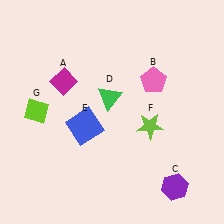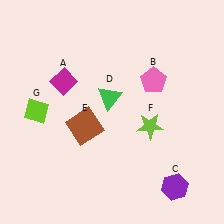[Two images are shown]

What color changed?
The square (E) changed from blue in Image 1 to brown in Image 2.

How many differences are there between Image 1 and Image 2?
There is 1 difference between the two images.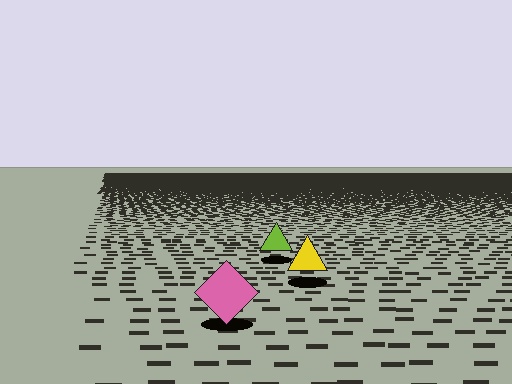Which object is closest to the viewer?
The pink diamond is closest. The texture marks near it are larger and more spread out.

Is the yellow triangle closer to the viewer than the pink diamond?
No. The pink diamond is closer — you can tell from the texture gradient: the ground texture is coarser near it.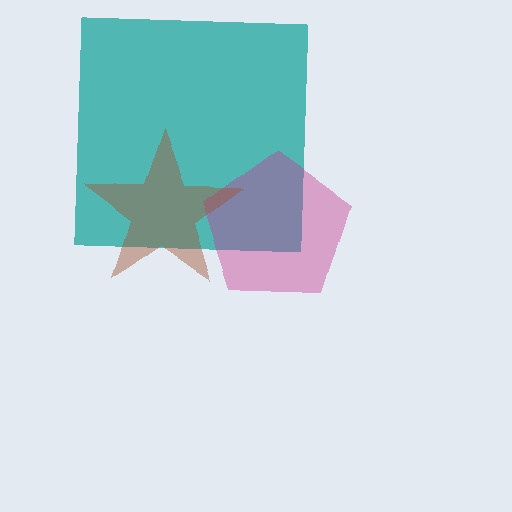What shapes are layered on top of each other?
The layered shapes are: a teal square, a magenta pentagon, a brown star.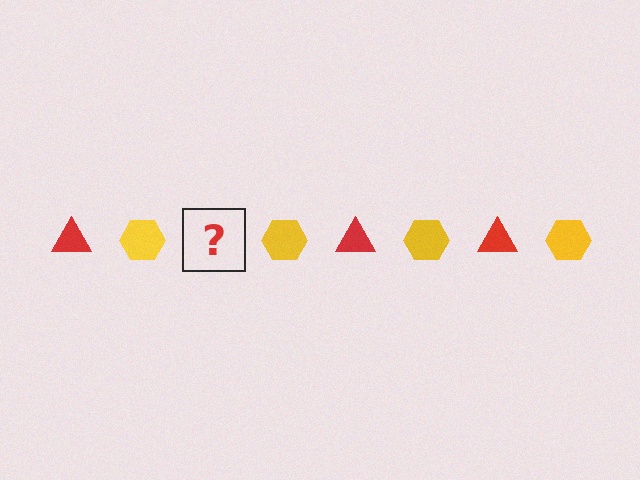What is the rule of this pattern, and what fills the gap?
The rule is that the pattern alternates between red triangle and yellow hexagon. The gap should be filled with a red triangle.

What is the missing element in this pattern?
The missing element is a red triangle.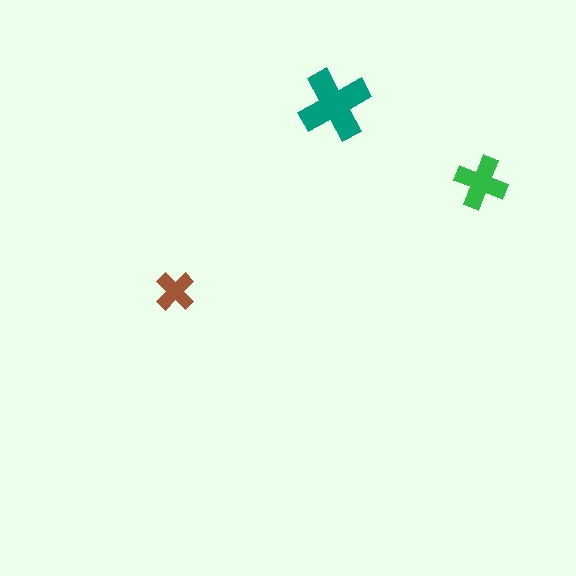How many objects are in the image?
There are 3 objects in the image.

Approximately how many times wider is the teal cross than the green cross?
About 1.5 times wider.